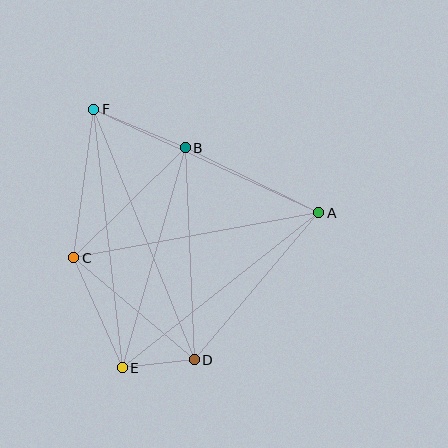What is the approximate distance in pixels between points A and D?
The distance between A and D is approximately 193 pixels.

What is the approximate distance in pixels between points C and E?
The distance between C and E is approximately 120 pixels.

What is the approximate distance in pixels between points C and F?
The distance between C and F is approximately 150 pixels.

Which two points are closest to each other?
Points D and E are closest to each other.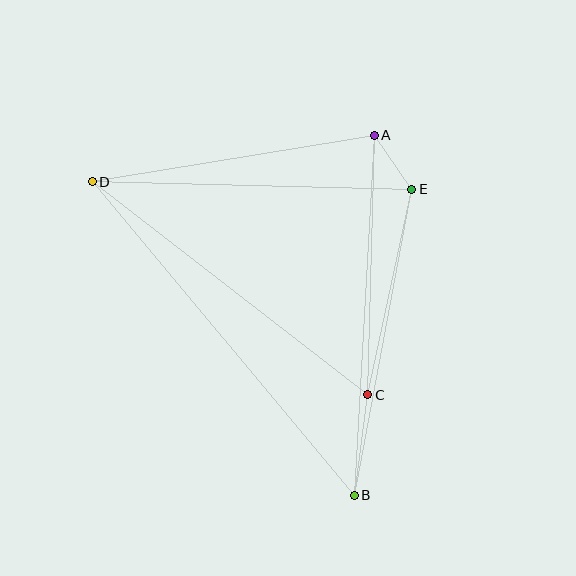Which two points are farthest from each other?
Points B and D are farthest from each other.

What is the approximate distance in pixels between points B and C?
The distance between B and C is approximately 102 pixels.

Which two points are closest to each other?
Points A and E are closest to each other.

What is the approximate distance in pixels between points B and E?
The distance between B and E is approximately 311 pixels.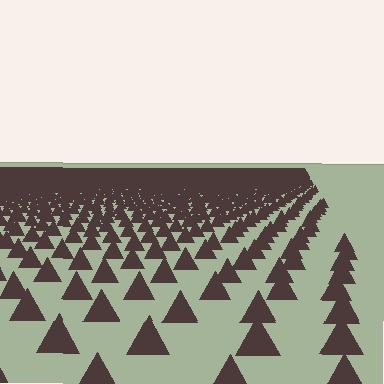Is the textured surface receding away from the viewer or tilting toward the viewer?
The surface is receding away from the viewer. Texture elements get smaller and denser toward the top.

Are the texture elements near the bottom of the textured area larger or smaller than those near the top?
Larger. Near the bottom, elements are closer to the viewer and appear at a bigger on-screen size.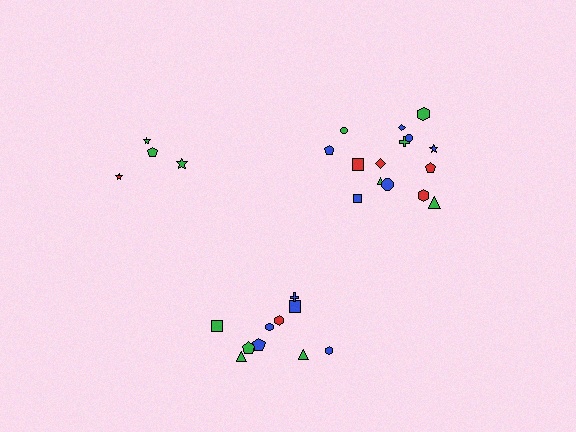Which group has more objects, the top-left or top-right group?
The top-right group.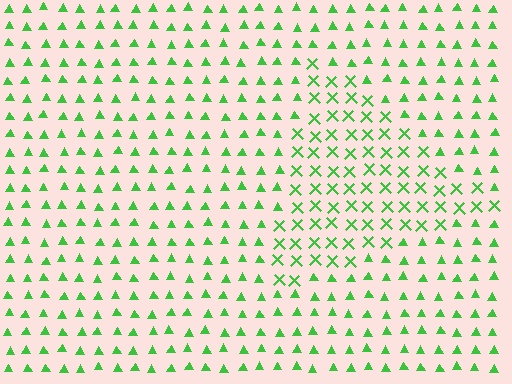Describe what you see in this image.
The image is filled with small green elements arranged in a uniform grid. A triangle-shaped region contains X marks, while the surrounding area contains triangles. The boundary is defined purely by the change in element shape.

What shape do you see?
I see a triangle.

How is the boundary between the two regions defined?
The boundary is defined by a change in element shape: X marks inside vs. triangles outside. All elements share the same color and spacing.